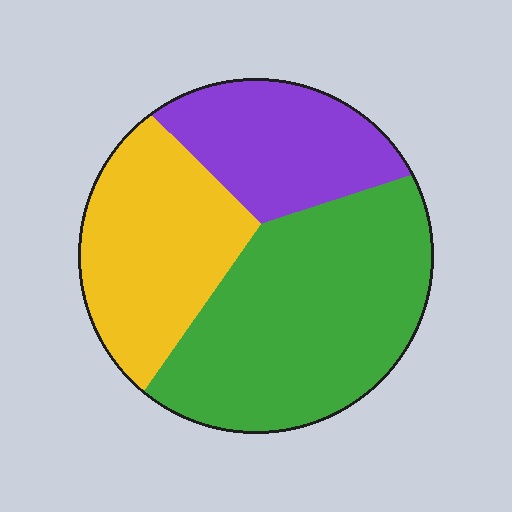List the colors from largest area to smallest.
From largest to smallest: green, yellow, purple.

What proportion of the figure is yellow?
Yellow takes up about one third (1/3) of the figure.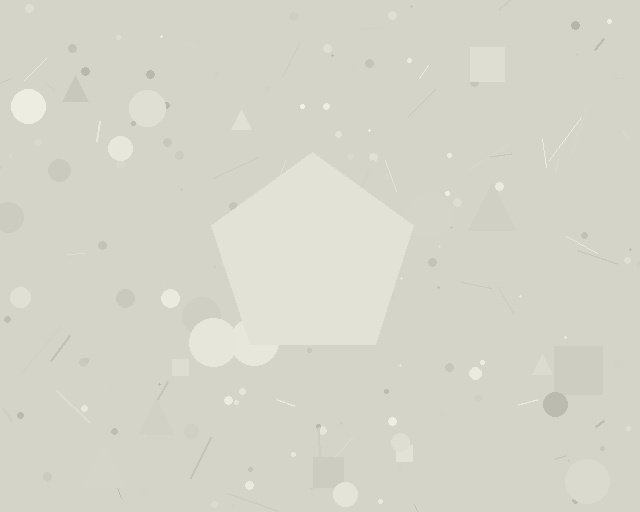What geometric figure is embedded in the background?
A pentagon is embedded in the background.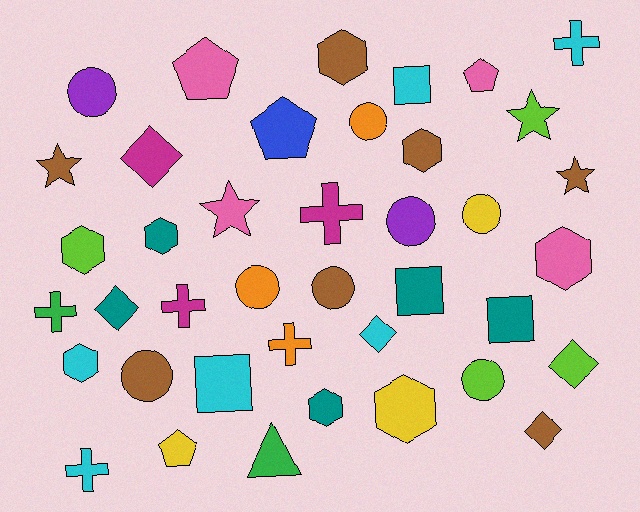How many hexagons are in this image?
There are 8 hexagons.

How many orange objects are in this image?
There are 3 orange objects.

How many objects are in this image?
There are 40 objects.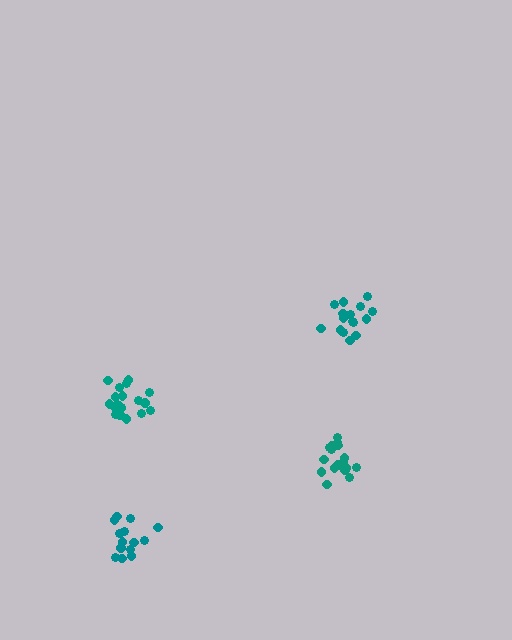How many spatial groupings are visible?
There are 4 spatial groupings.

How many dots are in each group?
Group 1: 20 dots, Group 2: 17 dots, Group 3: 18 dots, Group 4: 14 dots (69 total).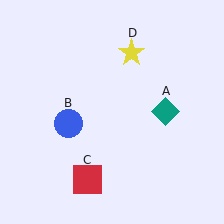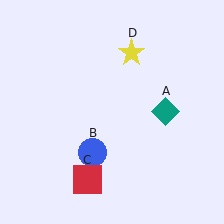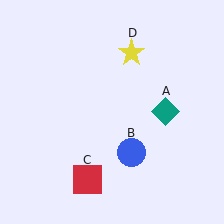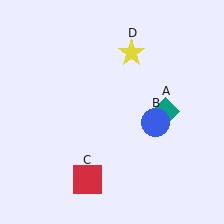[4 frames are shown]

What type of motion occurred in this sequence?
The blue circle (object B) rotated counterclockwise around the center of the scene.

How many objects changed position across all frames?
1 object changed position: blue circle (object B).